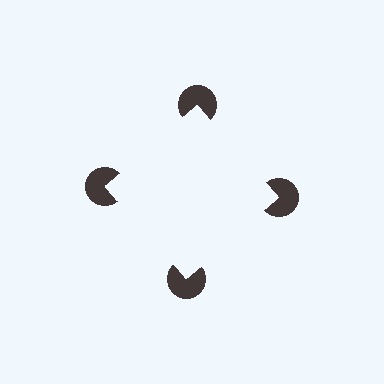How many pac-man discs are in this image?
There are 4 — one at each vertex of the illusory square.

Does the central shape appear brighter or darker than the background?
It typically appears slightly brighter than the background, even though no actual brightness change is drawn.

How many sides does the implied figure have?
4 sides.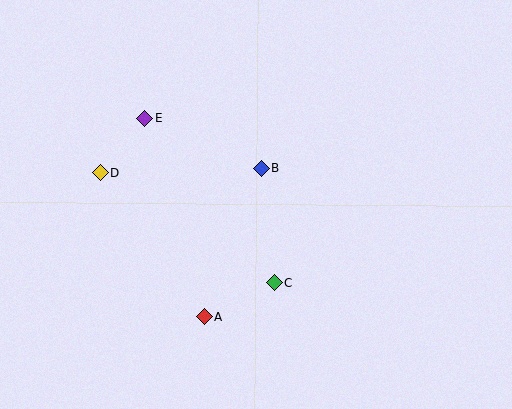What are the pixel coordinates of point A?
Point A is at (204, 316).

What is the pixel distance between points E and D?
The distance between E and D is 70 pixels.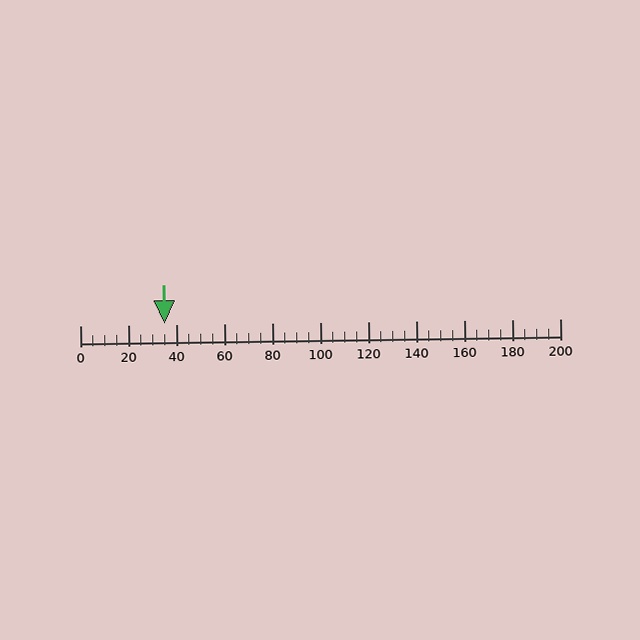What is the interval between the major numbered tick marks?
The major tick marks are spaced 20 units apart.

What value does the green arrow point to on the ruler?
The green arrow points to approximately 35.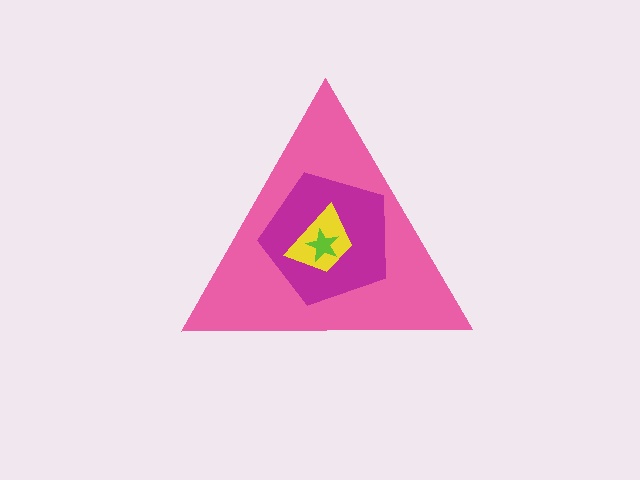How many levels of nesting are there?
4.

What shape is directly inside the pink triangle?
The magenta pentagon.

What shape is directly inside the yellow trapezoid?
The lime star.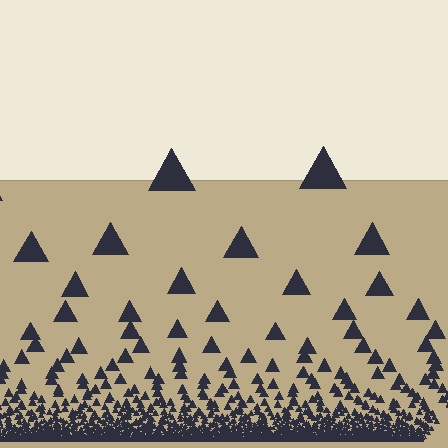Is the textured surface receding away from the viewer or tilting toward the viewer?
The surface appears to tilt toward the viewer. Texture elements get larger and sparser toward the top.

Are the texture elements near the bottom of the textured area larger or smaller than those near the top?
Smaller. The gradient is inverted — elements near the bottom are smaller and denser.